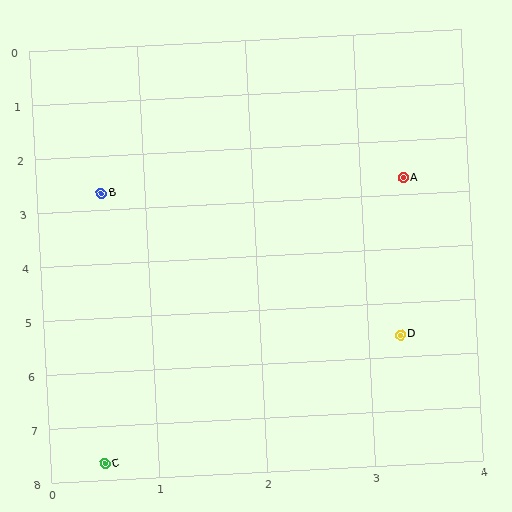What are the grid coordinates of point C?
Point C is at approximately (0.5, 7.7).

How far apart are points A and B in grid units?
Points A and B are about 2.8 grid units apart.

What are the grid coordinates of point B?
Point B is at approximately (0.6, 2.7).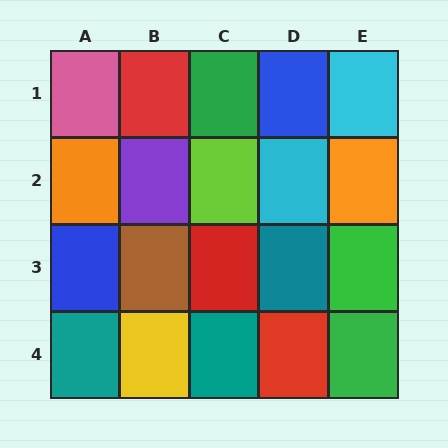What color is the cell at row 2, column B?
Purple.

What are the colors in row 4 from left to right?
Teal, yellow, teal, red, green.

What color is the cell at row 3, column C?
Red.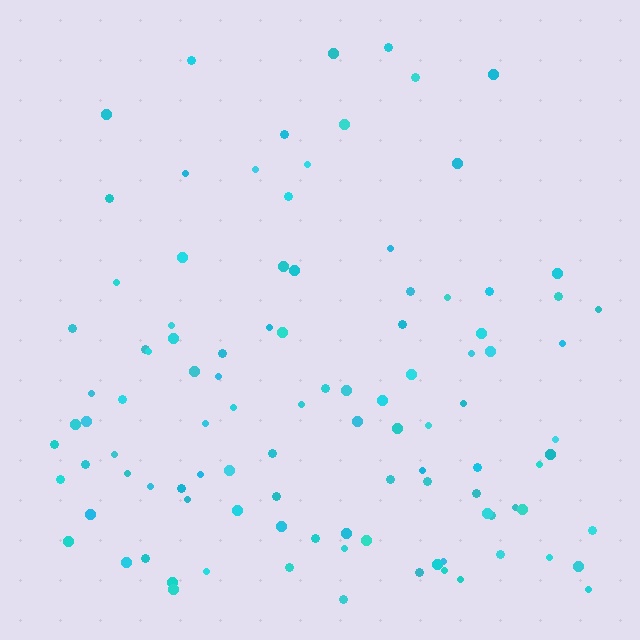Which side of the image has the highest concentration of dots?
The bottom.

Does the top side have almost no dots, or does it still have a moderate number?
Still a moderate number, just noticeably fewer than the bottom.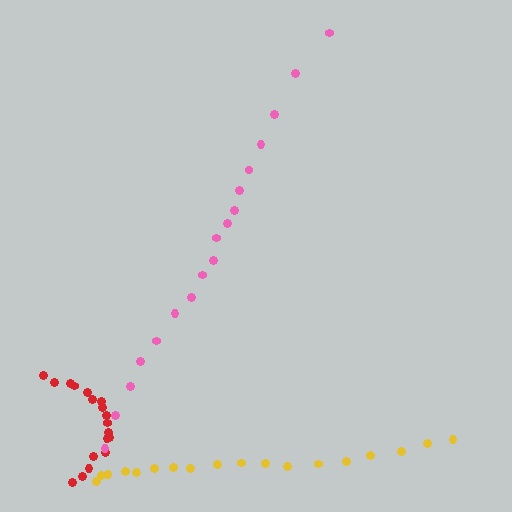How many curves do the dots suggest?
There are 3 distinct paths.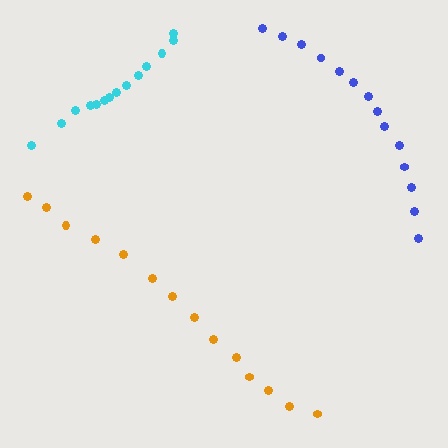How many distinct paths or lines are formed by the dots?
There are 3 distinct paths.